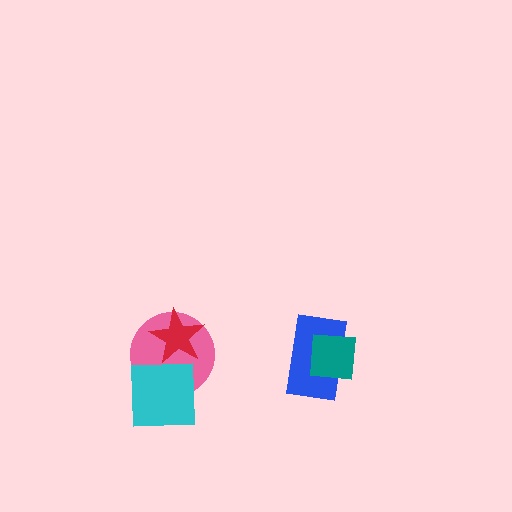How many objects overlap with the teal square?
1 object overlaps with the teal square.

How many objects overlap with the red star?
2 objects overlap with the red star.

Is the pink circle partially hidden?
Yes, it is partially covered by another shape.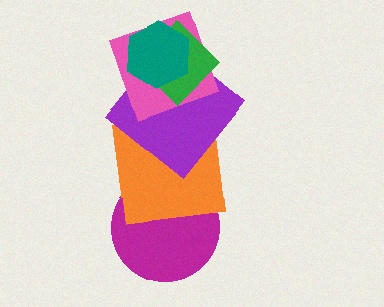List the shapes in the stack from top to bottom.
From top to bottom: the teal hexagon, the green diamond, the pink square, the purple diamond, the orange square, the magenta circle.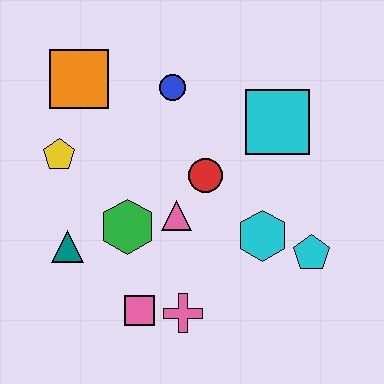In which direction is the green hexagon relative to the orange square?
The green hexagon is below the orange square.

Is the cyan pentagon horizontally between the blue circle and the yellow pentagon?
No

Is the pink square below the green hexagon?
Yes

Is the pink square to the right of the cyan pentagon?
No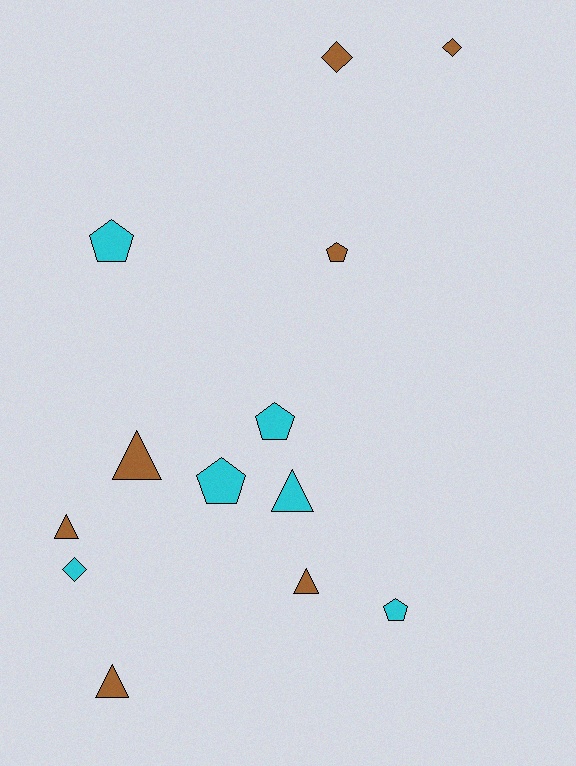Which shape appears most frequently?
Pentagon, with 5 objects.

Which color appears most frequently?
Brown, with 7 objects.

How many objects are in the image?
There are 13 objects.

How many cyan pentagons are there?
There are 4 cyan pentagons.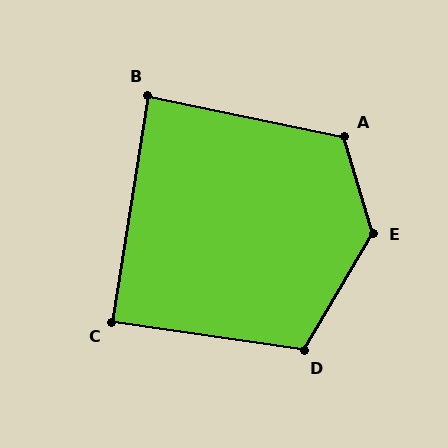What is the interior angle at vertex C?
Approximately 89 degrees (approximately right).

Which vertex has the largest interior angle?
E, at approximately 133 degrees.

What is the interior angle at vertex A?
Approximately 118 degrees (obtuse).